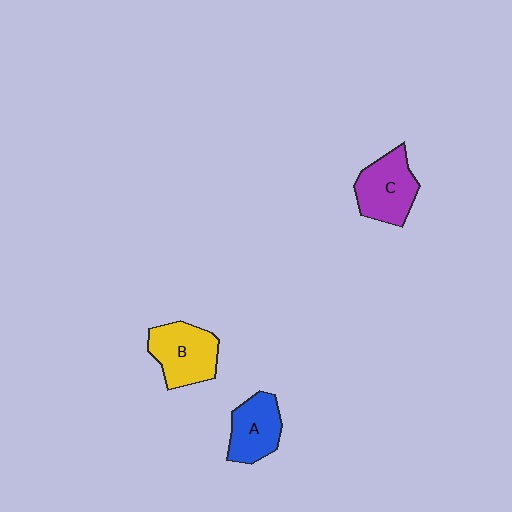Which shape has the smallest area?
Shape A (blue).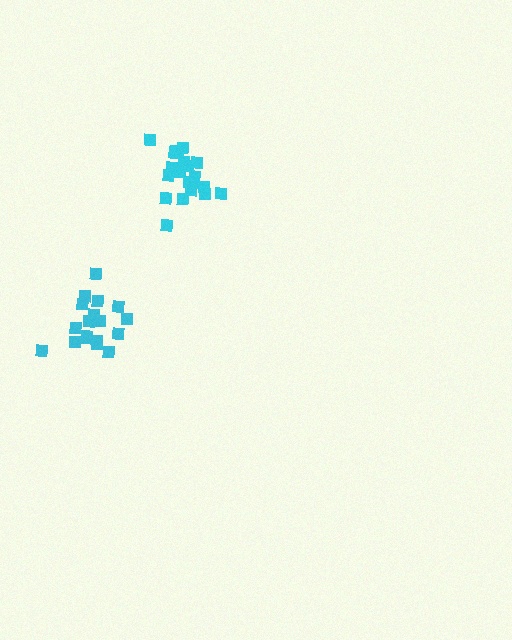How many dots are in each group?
Group 1: 21 dots, Group 2: 18 dots (39 total).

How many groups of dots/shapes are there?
There are 2 groups.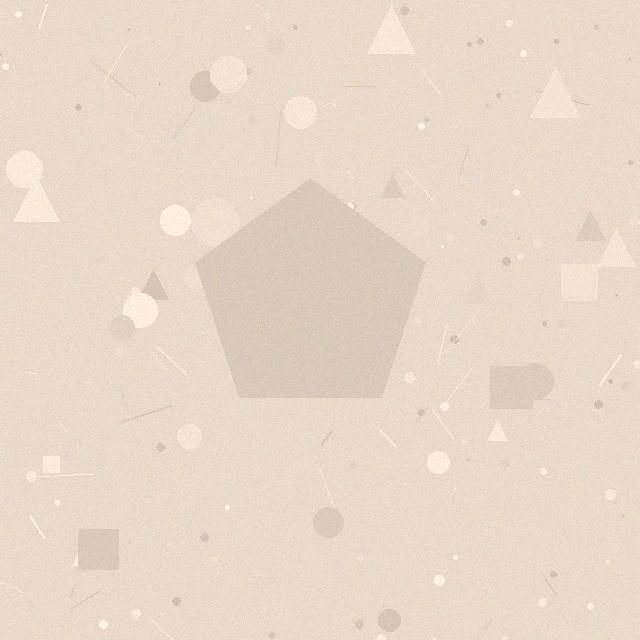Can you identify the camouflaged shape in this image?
The camouflaged shape is a pentagon.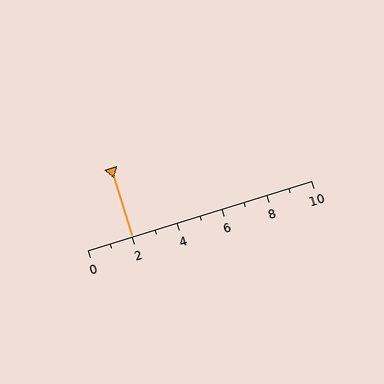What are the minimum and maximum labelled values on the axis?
The axis runs from 0 to 10.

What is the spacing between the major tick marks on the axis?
The major ticks are spaced 2 apart.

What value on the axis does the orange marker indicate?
The marker indicates approximately 2.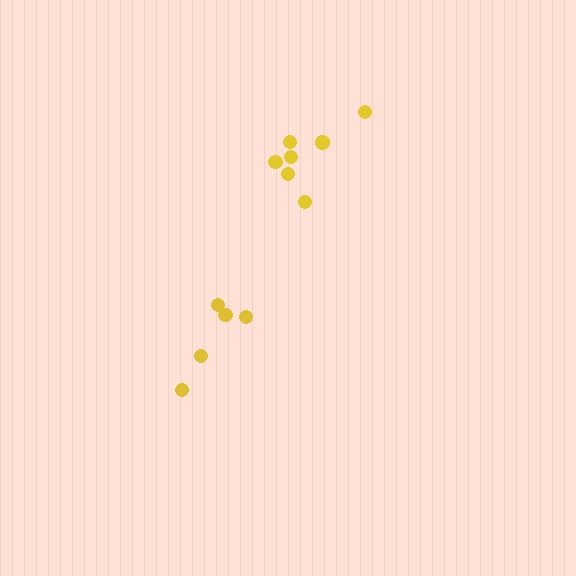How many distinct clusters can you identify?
There are 2 distinct clusters.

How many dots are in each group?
Group 1: 7 dots, Group 2: 5 dots (12 total).